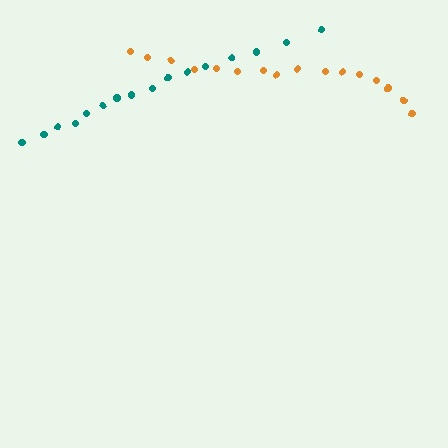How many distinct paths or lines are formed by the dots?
There are 2 distinct paths.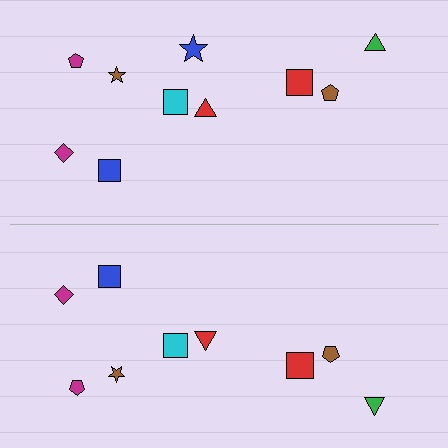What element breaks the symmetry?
A blue star is missing from the bottom side.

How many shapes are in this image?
There are 19 shapes in this image.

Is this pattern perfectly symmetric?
No, the pattern is not perfectly symmetric. A blue star is missing from the bottom side.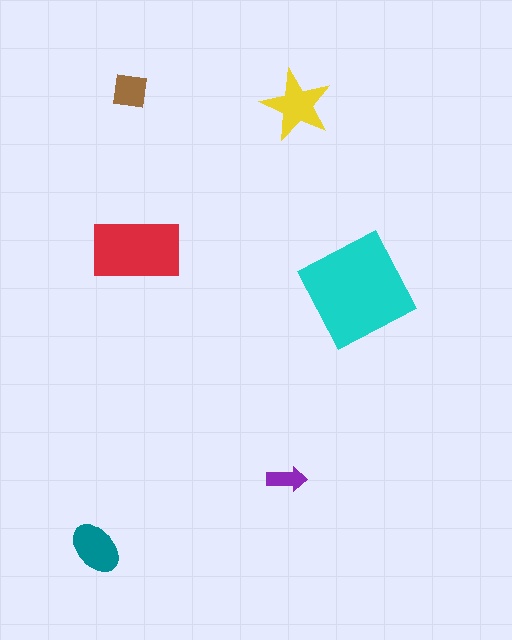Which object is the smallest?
The purple arrow.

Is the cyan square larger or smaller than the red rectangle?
Larger.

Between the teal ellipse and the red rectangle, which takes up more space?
The red rectangle.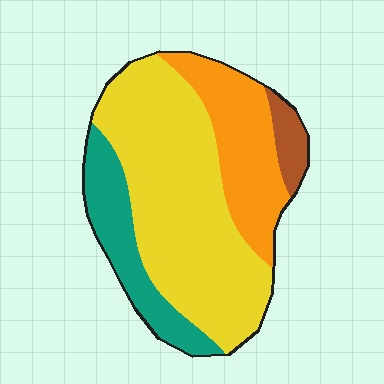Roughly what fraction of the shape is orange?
Orange takes up about one quarter (1/4) of the shape.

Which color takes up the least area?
Brown, at roughly 5%.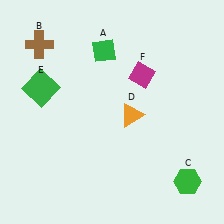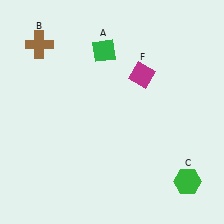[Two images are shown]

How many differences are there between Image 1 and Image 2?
There are 2 differences between the two images.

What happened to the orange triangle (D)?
The orange triangle (D) was removed in Image 2. It was in the bottom-right area of Image 1.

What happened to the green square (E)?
The green square (E) was removed in Image 2. It was in the top-left area of Image 1.